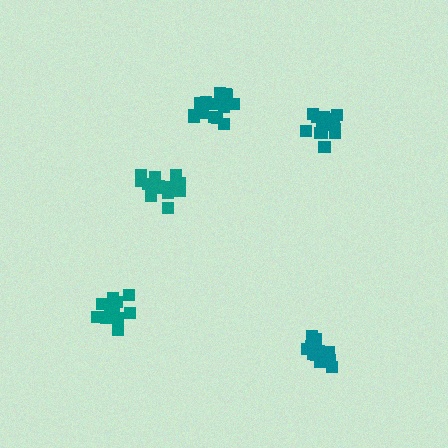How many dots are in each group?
Group 1: 14 dots, Group 2: 15 dots, Group 3: 13 dots, Group 4: 19 dots, Group 5: 17 dots (78 total).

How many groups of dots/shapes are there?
There are 5 groups.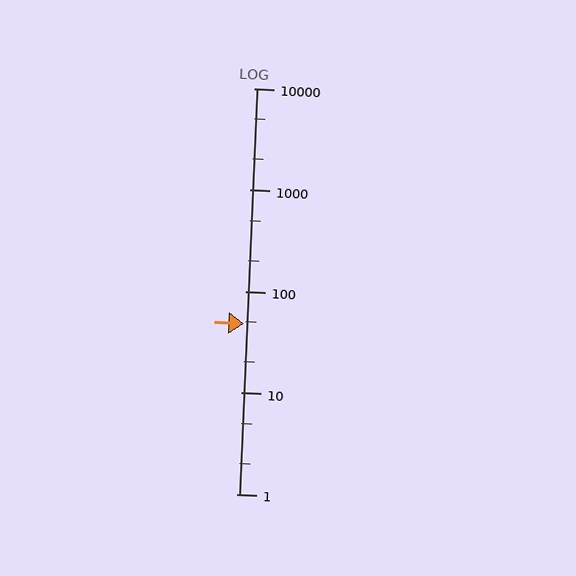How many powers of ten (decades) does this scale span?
The scale spans 4 decades, from 1 to 10000.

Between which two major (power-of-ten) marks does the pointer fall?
The pointer is between 10 and 100.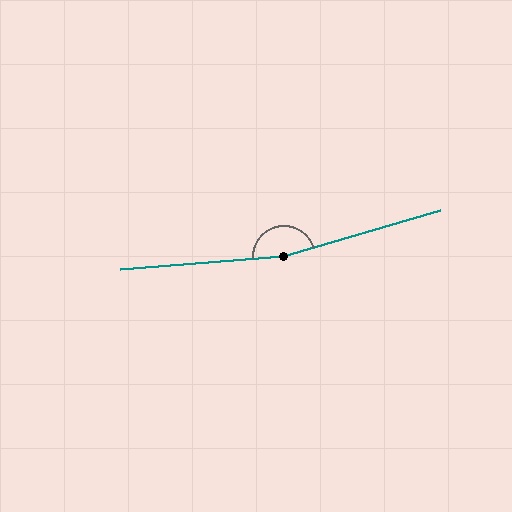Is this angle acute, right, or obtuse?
It is obtuse.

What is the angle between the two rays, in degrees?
Approximately 168 degrees.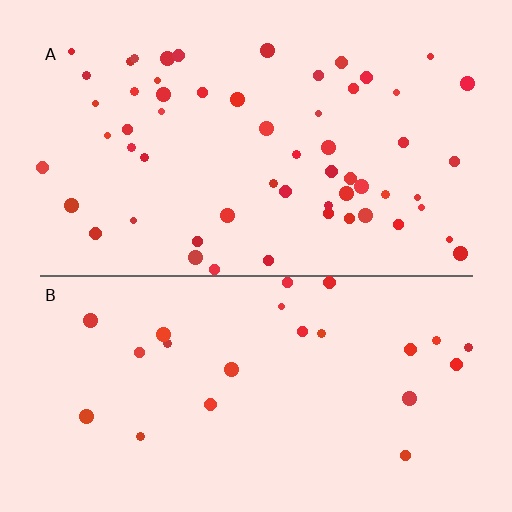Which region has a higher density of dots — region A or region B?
A (the top).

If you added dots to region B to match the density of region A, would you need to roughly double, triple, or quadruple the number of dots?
Approximately double.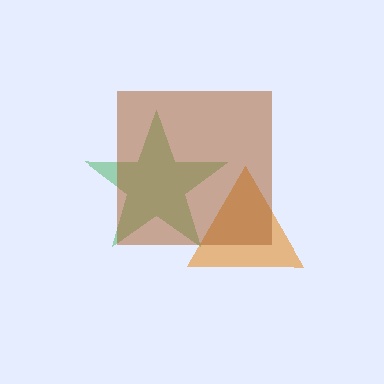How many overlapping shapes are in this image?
There are 3 overlapping shapes in the image.